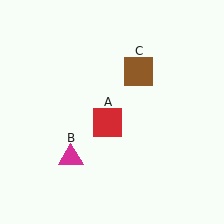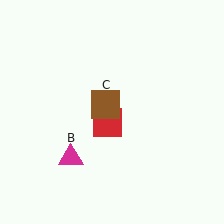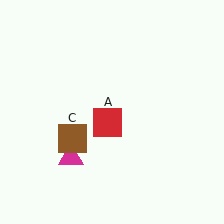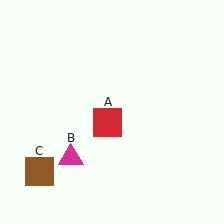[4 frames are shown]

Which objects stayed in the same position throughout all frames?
Red square (object A) and magenta triangle (object B) remained stationary.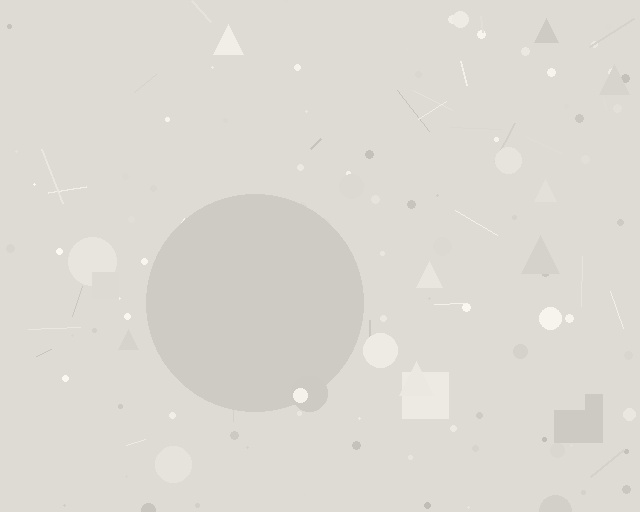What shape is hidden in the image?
A circle is hidden in the image.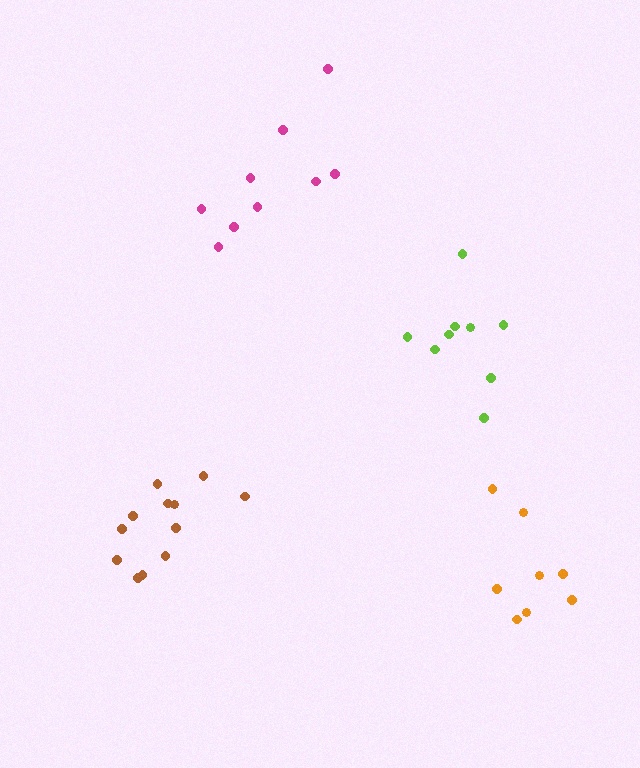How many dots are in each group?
Group 1: 9 dots, Group 2: 9 dots, Group 3: 8 dots, Group 4: 12 dots (38 total).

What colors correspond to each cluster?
The clusters are colored: lime, magenta, orange, brown.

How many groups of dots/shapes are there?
There are 4 groups.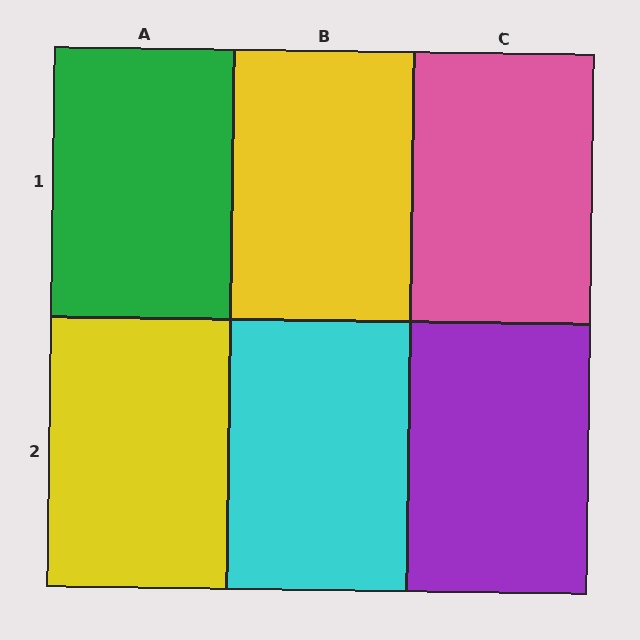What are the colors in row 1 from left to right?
Green, yellow, pink.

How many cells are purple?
1 cell is purple.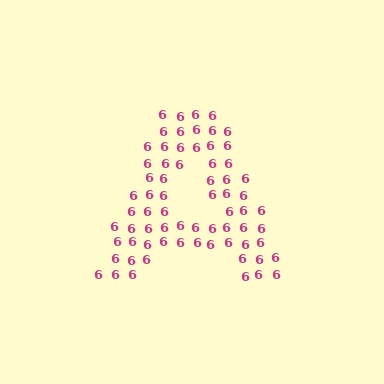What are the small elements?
The small elements are digit 6's.